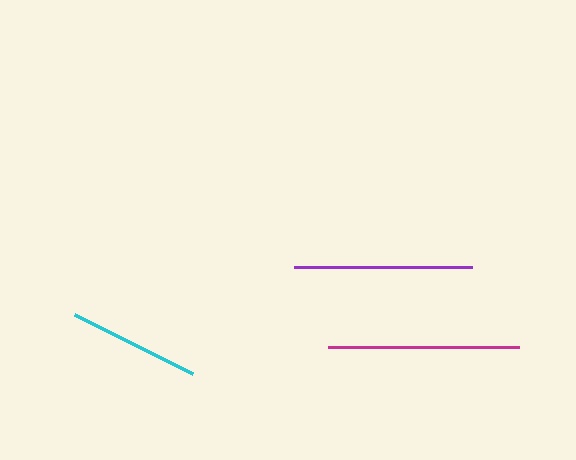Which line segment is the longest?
The magenta line is the longest at approximately 190 pixels.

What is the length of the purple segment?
The purple segment is approximately 178 pixels long.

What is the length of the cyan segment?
The cyan segment is approximately 132 pixels long.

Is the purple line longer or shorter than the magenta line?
The magenta line is longer than the purple line.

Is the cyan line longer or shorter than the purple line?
The purple line is longer than the cyan line.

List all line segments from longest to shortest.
From longest to shortest: magenta, purple, cyan.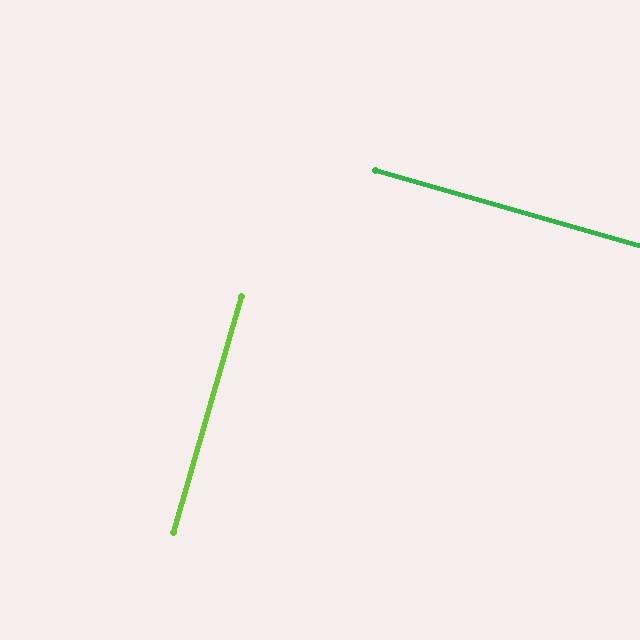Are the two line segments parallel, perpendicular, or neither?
Perpendicular — they meet at approximately 90°.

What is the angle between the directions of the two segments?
Approximately 90 degrees.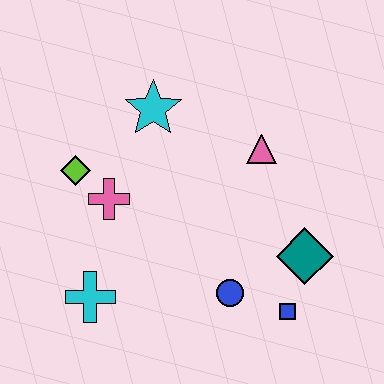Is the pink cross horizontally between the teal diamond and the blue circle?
No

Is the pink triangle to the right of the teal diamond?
No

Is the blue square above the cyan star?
No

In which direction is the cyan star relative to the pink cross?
The cyan star is above the pink cross.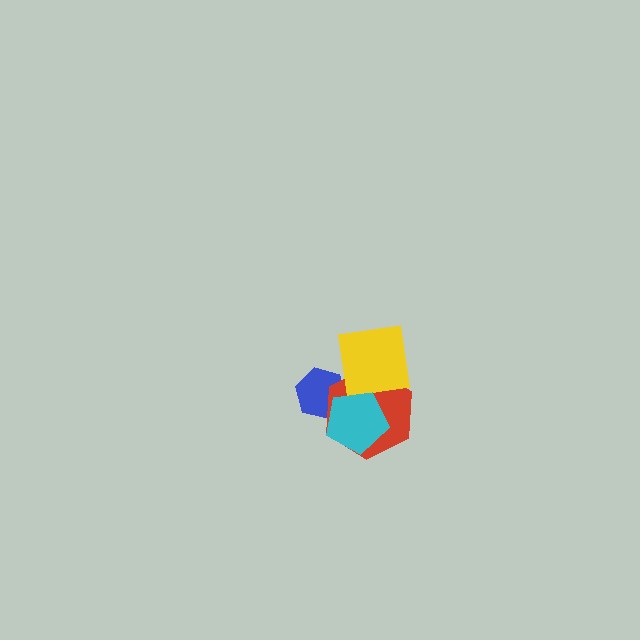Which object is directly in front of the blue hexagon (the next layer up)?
The red hexagon is directly in front of the blue hexagon.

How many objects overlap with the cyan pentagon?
3 objects overlap with the cyan pentagon.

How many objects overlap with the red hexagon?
3 objects overlap with the red hexagon.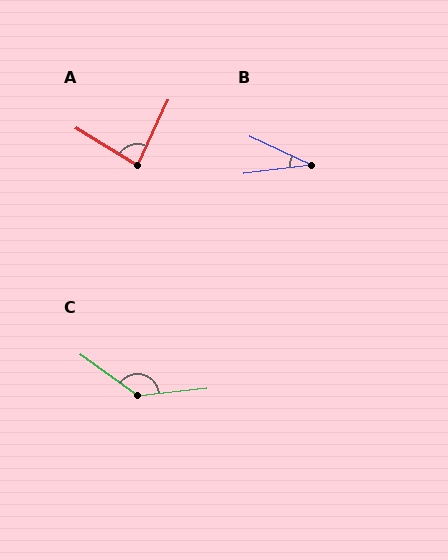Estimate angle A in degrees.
Approximately 83 degrees.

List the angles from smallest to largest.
B (32°), A (83°), C (138°).